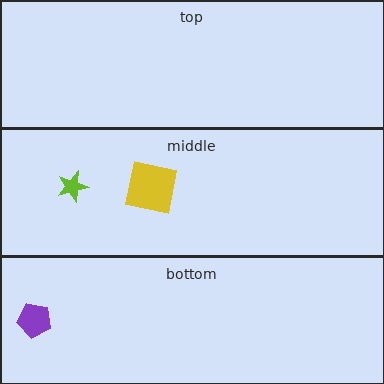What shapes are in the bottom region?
The purple pentagon.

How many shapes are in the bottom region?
1.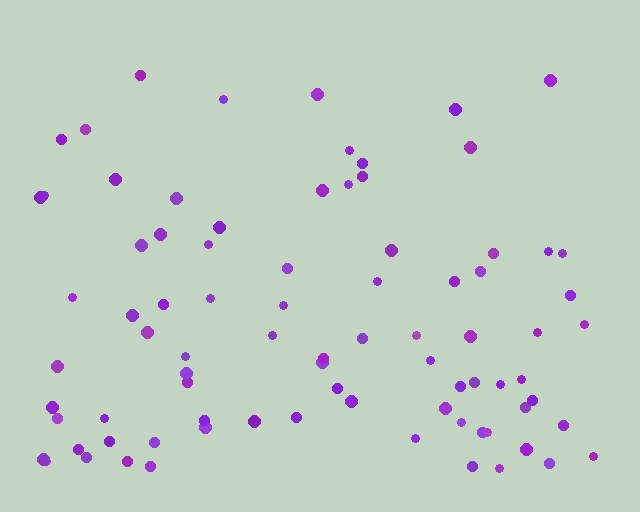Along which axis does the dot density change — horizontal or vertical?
Vertical.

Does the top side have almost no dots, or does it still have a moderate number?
Still a moderate number, just noticeably fewer than the bottom.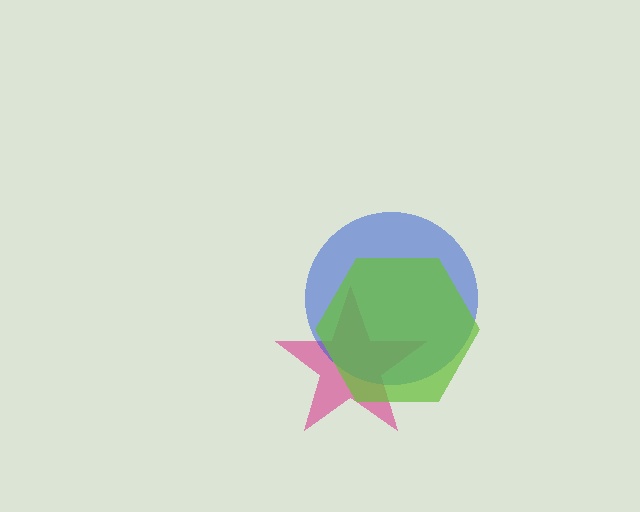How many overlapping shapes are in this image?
There are 3 overlapping shapes in the image.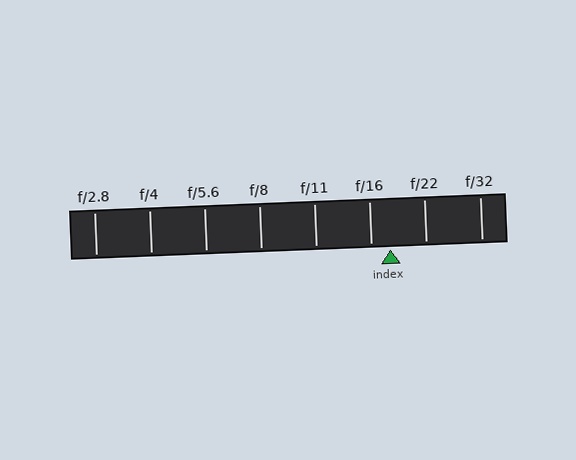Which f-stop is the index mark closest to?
The index mark is closest to f/16.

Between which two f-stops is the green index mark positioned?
The index mark is between f/16 and f/22.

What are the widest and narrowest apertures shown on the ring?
The widest aperture shown is f/2.8 and the narrowest is f/32.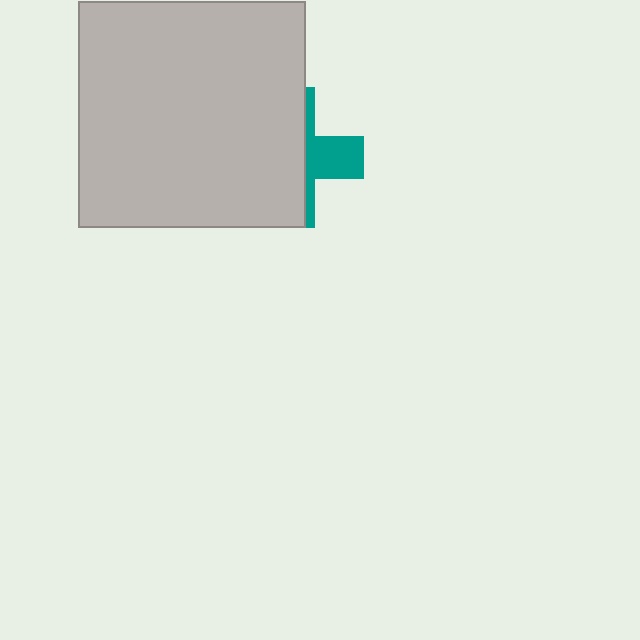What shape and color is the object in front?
The object in front is a light gray square.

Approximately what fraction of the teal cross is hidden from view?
Roughly 66% of the teal cross is hidden behind the light gray square.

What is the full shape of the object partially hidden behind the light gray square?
The partially hidden object is a teal cross.